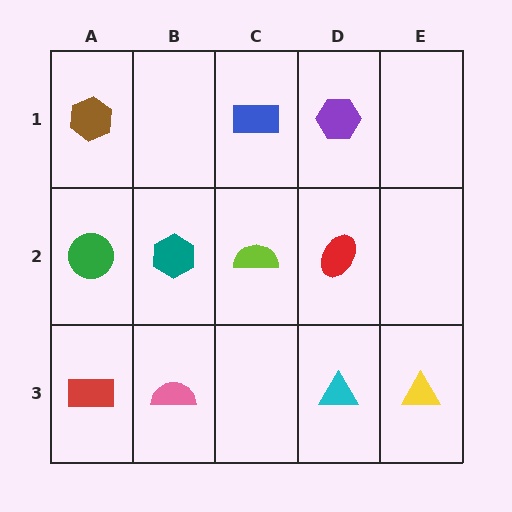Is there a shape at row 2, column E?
No, that cell is empty.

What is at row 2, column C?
A lime semicircle.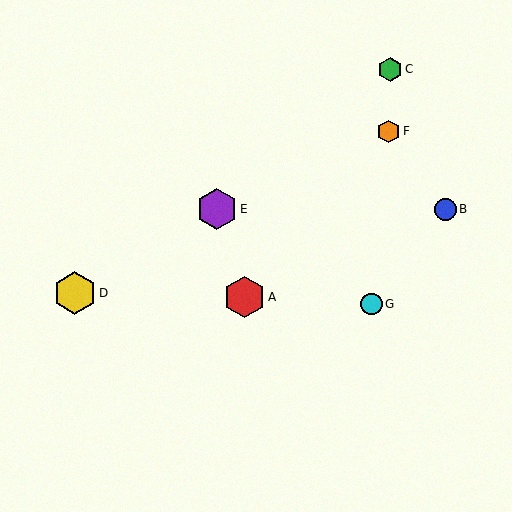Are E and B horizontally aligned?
Yes, both are at y≈209.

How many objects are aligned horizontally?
2 objects (B, E) are aligned horizontally.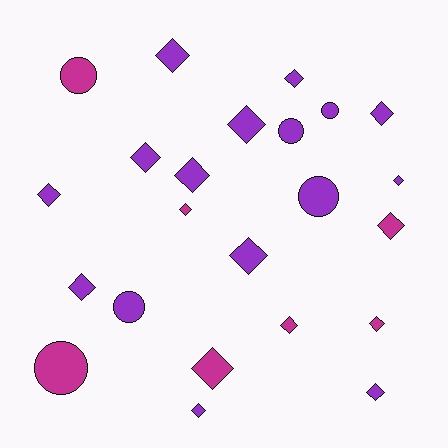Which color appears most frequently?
Purple, with 16 objects.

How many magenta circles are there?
There are 2 magenta circles.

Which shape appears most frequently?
Diamond, with 17 objects.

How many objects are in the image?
There are 23 objects.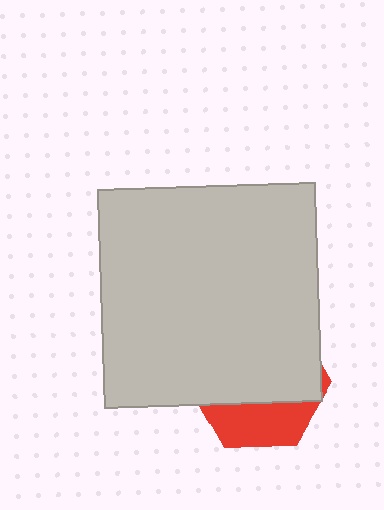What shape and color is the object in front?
The object in front is a light gray square.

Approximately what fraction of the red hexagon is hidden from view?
Roughly 68% of the red hexagon is hidden behind the light gray square.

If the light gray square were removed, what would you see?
You would see the complete red hexagon.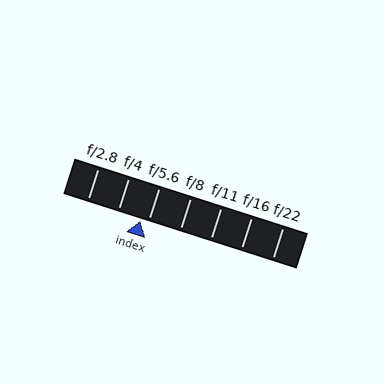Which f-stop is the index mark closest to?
The index mark is closest to f/5.6.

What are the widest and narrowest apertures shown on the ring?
The widest aperture shown is f/2.8 and the narrowest is f/22.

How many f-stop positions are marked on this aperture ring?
There are 7 f-stop positions marked.